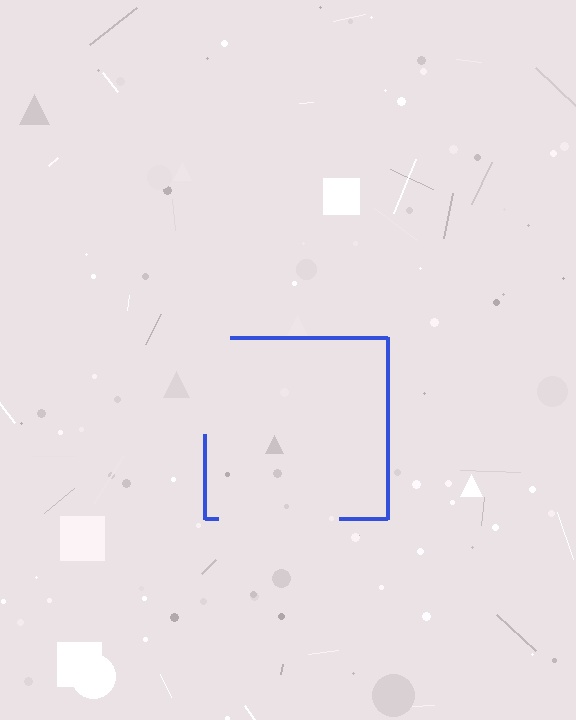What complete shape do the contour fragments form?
The contour fragments form a square.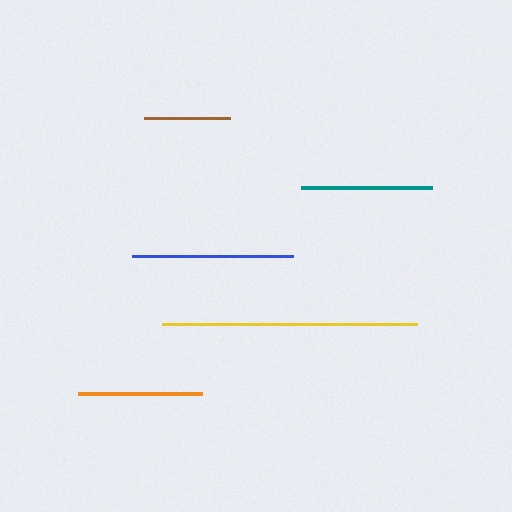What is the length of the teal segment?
The teal segment is approximately 131 pixels long.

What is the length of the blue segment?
The blue segment is approximately 161 pixels long.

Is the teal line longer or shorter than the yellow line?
The yellow line is longer than the teal line.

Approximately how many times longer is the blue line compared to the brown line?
The blue line is approximately 1.9 times the length of the brown line.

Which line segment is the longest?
The yellow line is the longest at approximately 255 pixels.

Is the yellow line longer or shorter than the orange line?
The yellow line is longer than the orange line.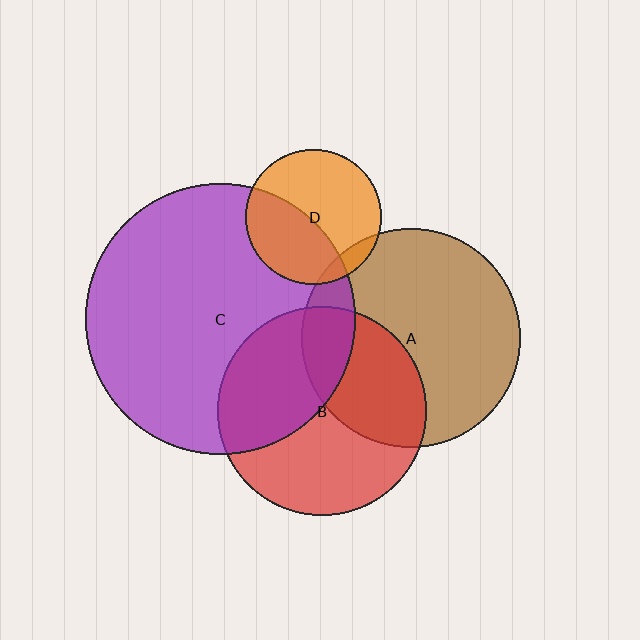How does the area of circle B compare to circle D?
Approximately 2.4 times.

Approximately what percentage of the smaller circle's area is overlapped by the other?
Approximately 15%.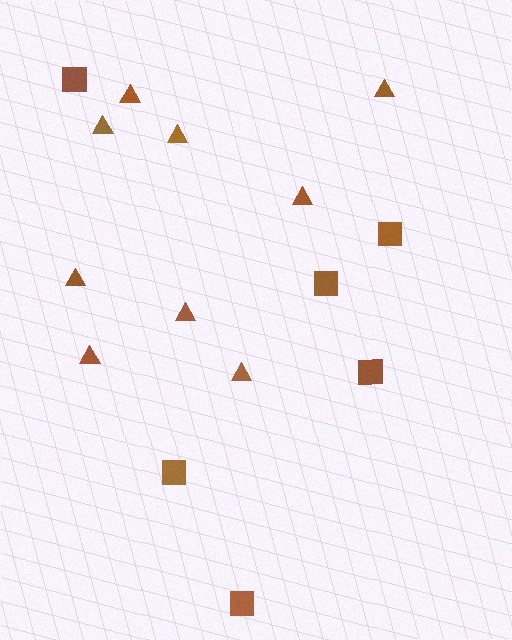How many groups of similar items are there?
There are 2 groups: one group of squares (6) and one group of triangles (9).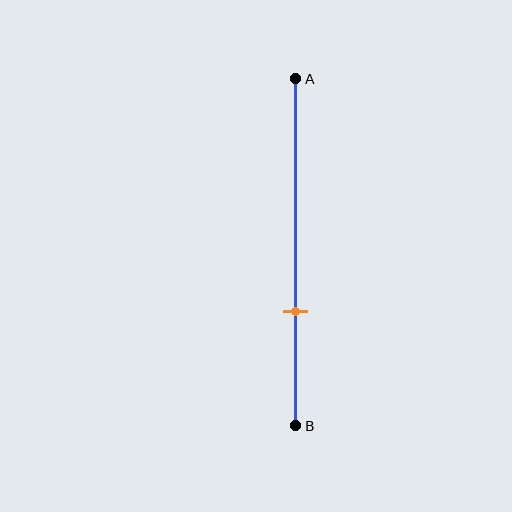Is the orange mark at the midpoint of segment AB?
No, the mark is at about 65% from A, not at the 50% midpoint.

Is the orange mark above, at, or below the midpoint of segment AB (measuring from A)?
The orange mark is below the midpoint of segment AB.